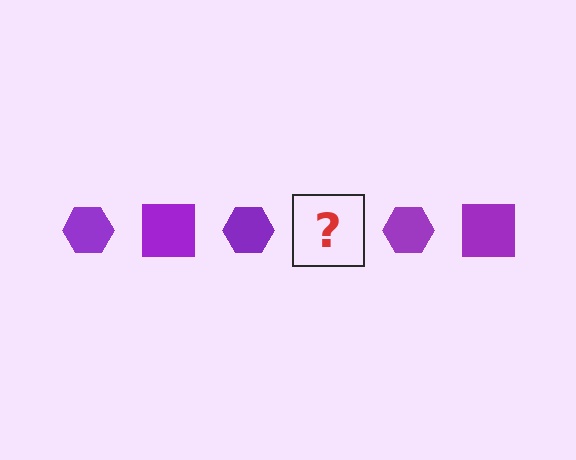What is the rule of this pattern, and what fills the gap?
The rule is that the pattern cycles through hexagon, square shapes in purple. The gap should be filled with a purple square.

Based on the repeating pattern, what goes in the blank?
The blank should be a purple square.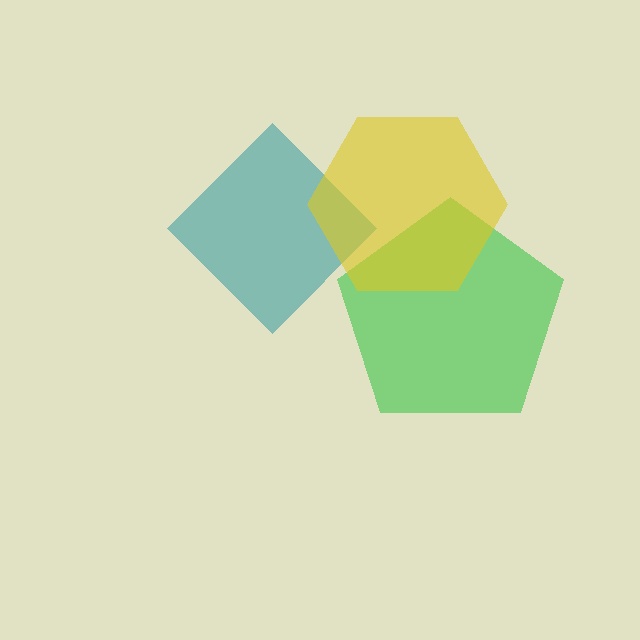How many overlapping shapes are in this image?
There are 3 overlapping shapes in the image.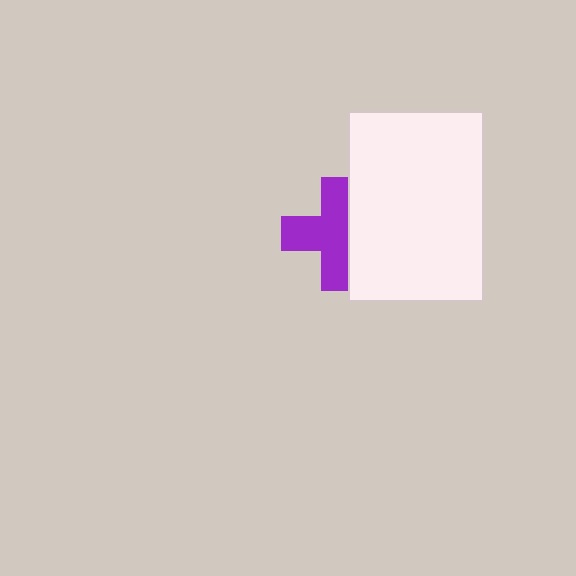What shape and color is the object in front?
The object in front is a white rectangle.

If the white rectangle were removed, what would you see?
You would see the complete purple cross.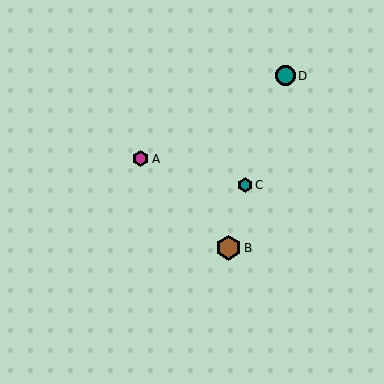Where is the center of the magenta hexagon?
The center of the magenta hexagon is at (141, 159).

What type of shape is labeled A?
Shape A is a magenta hexagon.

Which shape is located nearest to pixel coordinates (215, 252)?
The brown hexagon (labeled B) at (228, 248) is nearest to that location.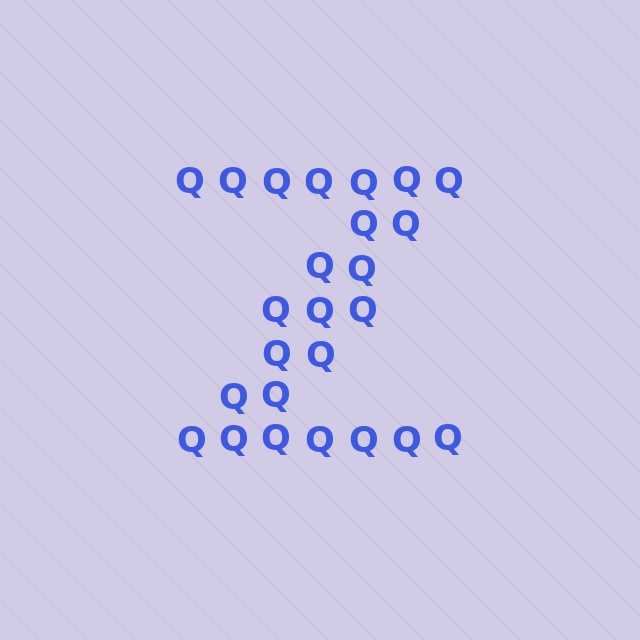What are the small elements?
The small elements are letter Q's.